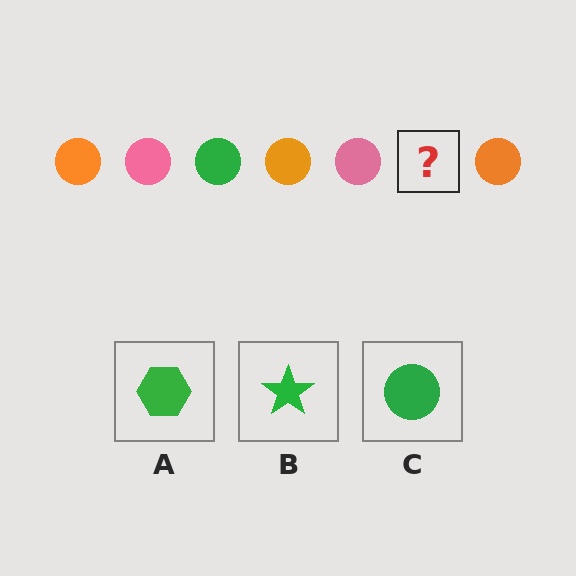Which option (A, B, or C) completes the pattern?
C.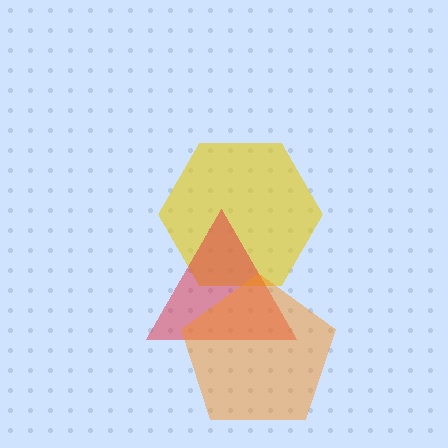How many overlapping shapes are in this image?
There are 3 overlapping shapes in the image.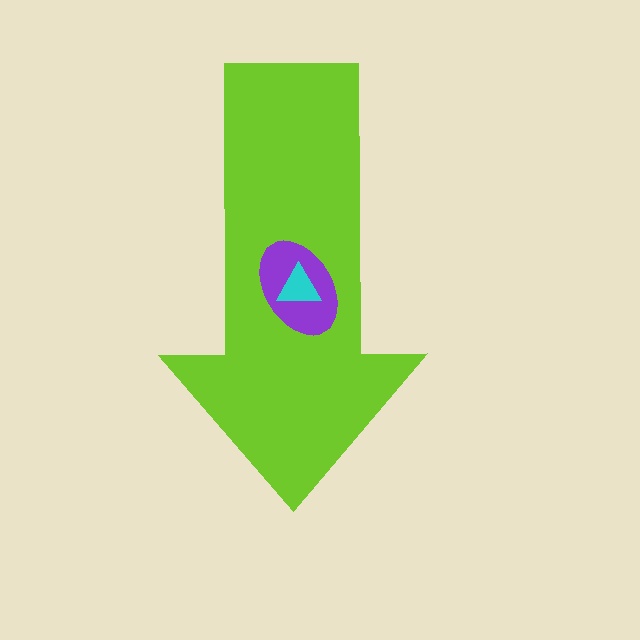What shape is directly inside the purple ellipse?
The cyan triangle.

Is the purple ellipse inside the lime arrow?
Yes.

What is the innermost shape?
The cyan triangle.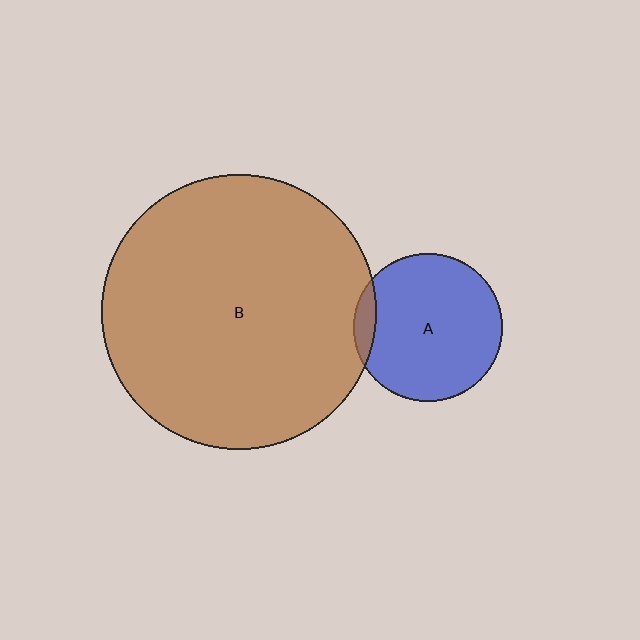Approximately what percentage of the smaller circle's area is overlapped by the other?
Approximately 10%.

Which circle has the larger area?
Circle B (brown).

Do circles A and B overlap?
Yes.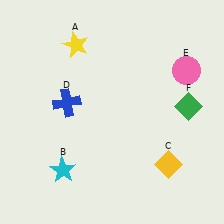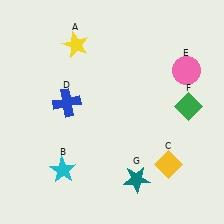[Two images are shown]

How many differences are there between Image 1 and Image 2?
There is 1 difference between the two images.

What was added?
A teal star (G) was added in Image 2.